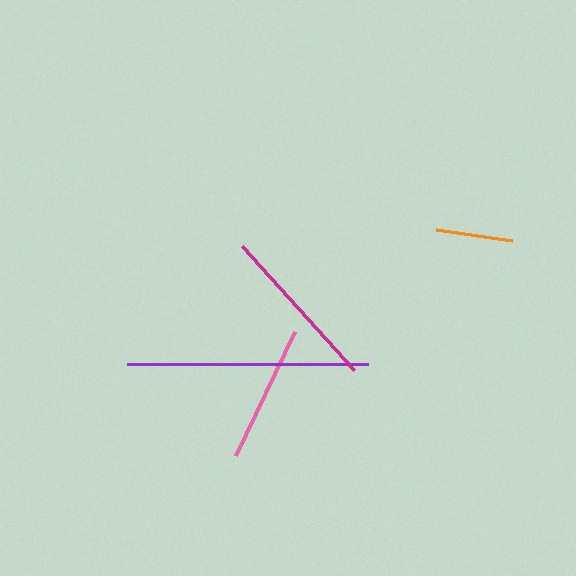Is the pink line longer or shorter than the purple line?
The purple line is longer than the pink line.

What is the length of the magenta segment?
The magenta segment is approximately 167 pixels long.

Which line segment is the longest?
The purple line is the longest at approximately 241 pixels.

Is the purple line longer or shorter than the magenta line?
The purple line is longer than the magenta line.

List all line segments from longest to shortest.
From longest to shortest: purple, magenta, pink, orange.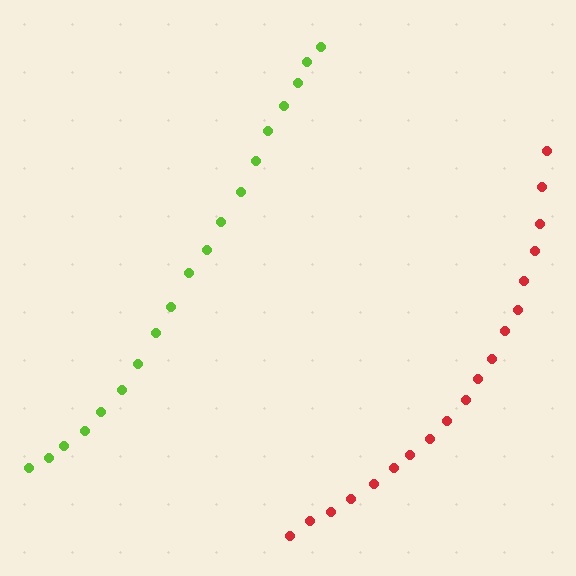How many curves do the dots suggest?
There are 2 distinct paths.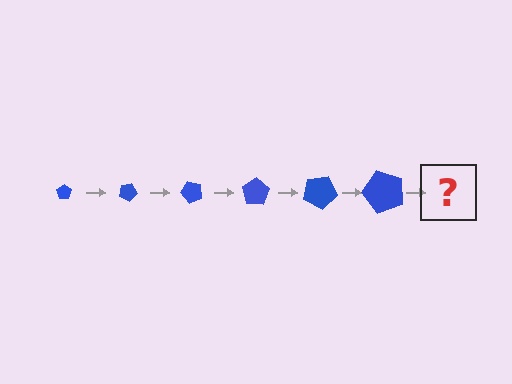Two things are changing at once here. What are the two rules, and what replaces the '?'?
The two rules are that the pentagon grows larger each step and it rotates 25 degrees each step. The '?' should be a pentagon, larger than the previous one and rotated 150 degrees from the start.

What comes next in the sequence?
The next element should be a pentagon, larger than the previous one and rotated 150 degrees from the start.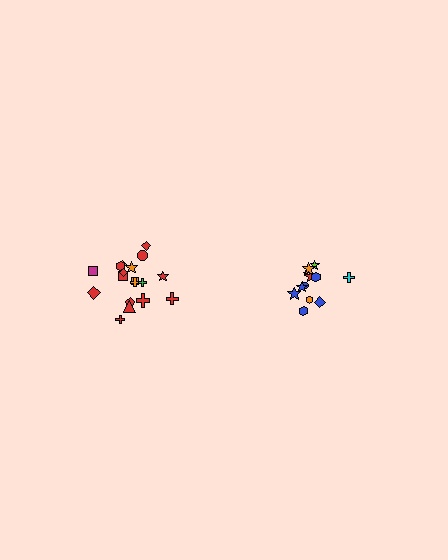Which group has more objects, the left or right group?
The left group.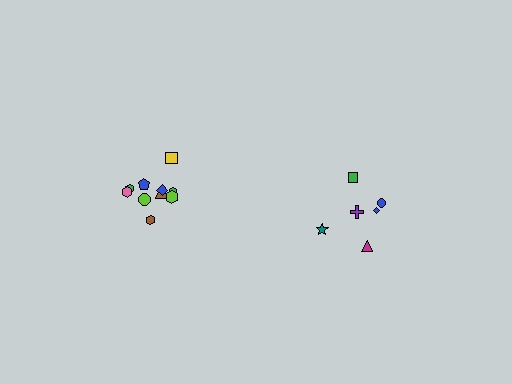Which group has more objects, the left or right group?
The left group.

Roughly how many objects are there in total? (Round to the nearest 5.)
Roughly 15 objects in total.